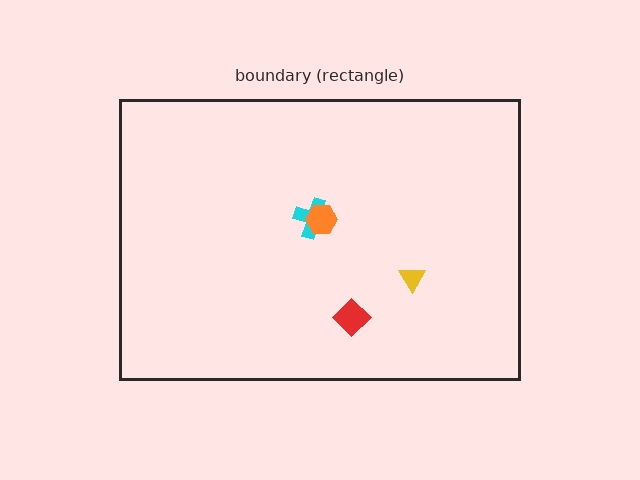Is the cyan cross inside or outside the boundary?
Inside.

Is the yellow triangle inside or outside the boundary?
Inside.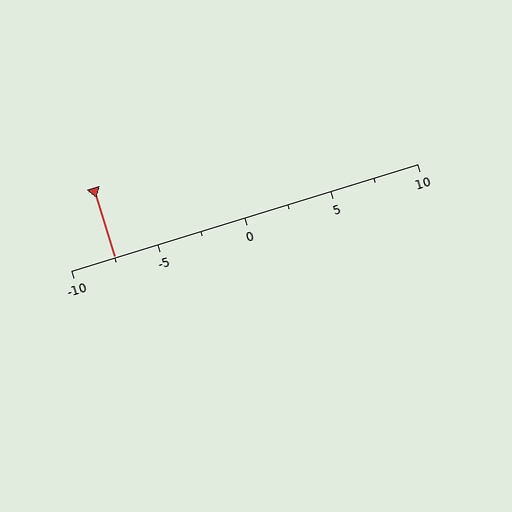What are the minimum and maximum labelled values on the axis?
The axis runs from -10 to 10.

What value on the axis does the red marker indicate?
The marker indicates approximately -7.5.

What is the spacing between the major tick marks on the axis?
The major ticks are spaced 5 apart.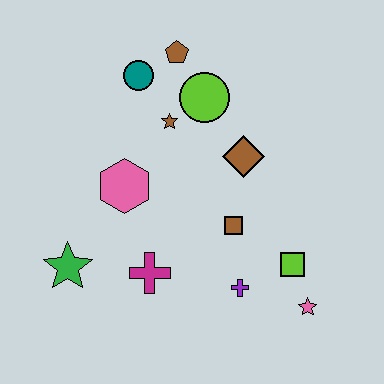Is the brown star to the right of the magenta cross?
Yes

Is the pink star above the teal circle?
No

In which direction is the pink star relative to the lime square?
The pink star is below the lime square.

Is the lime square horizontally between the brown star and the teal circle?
No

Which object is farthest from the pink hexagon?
The pink star is farthest from the pink hexagon.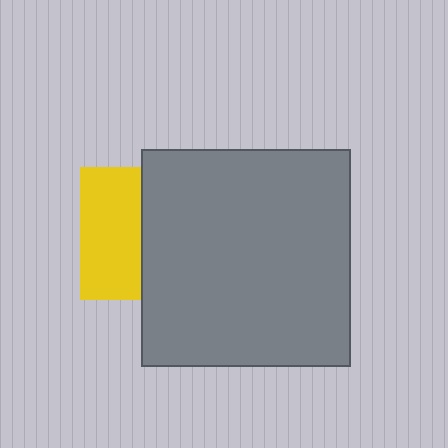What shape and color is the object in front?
The object in front is a gray rectangle.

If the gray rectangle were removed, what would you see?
You would see the complete yellow square.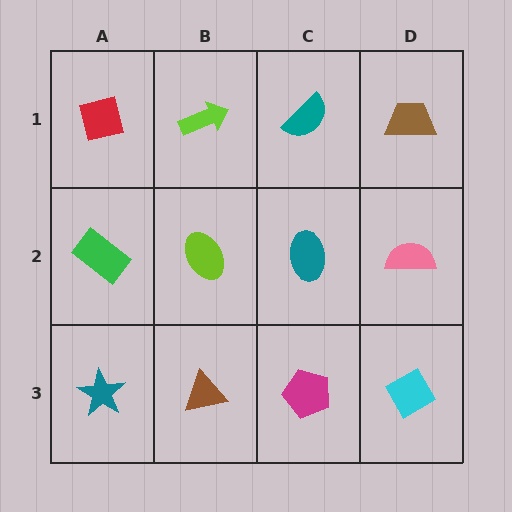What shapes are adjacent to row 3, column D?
A pink semicircle (row 2, column D), a magenta pentagon (row 3, column C).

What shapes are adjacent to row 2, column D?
A brown trapezoid (row 1, column D), a cyan diamond (row 3, column D), a teal ellipse (row 2, column C).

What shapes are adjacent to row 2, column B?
A lime arrow (row 1, column B), a brown triangle (row 3, column B), a green rectangle (row 2, column A), a teal ellipse (row 2, column C).